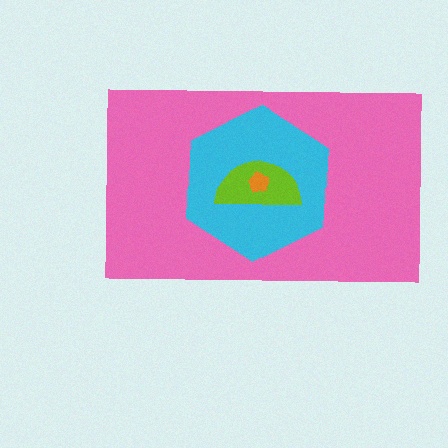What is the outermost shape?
The pink rectangle.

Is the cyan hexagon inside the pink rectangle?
Yes.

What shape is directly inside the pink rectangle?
The cyan hexagon.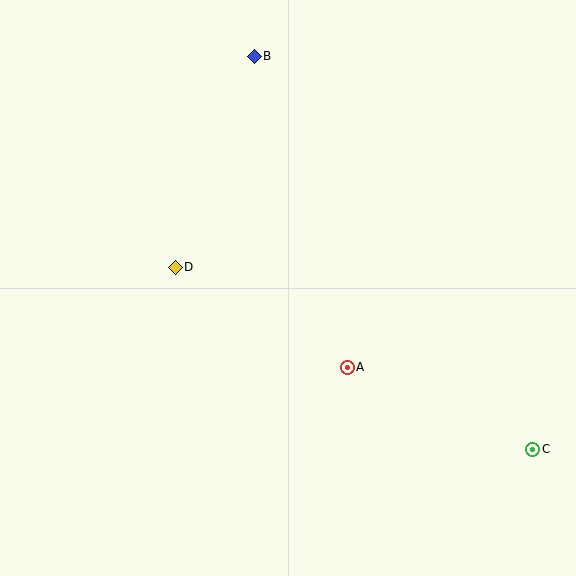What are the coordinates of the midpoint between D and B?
The midpoint between D and B is at (215, 162).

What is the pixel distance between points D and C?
The distance between D and C is 401 pixels.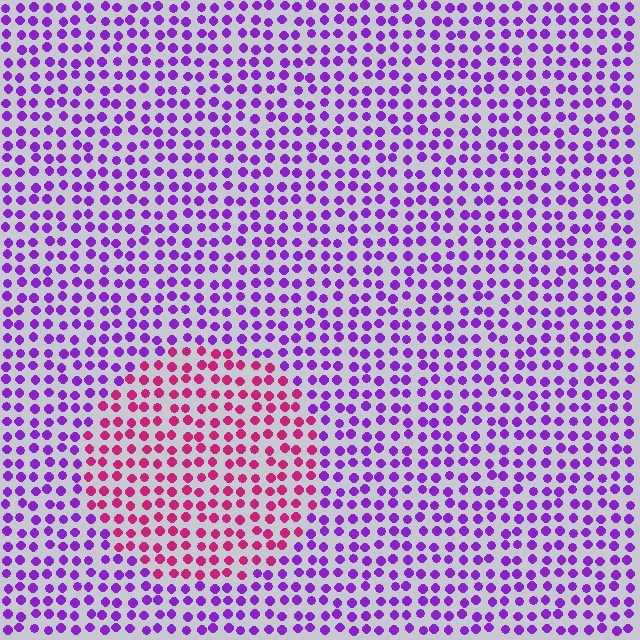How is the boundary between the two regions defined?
The boundary is defined purely by a slight shift in hue (about 51 degrees). Spacing, size, and orientation are identical on both sides.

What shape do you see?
I see a circle.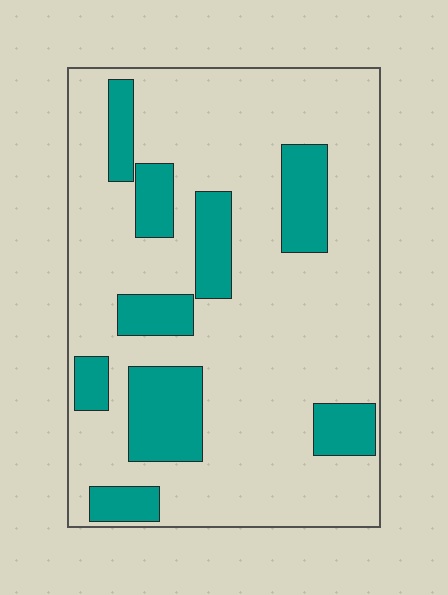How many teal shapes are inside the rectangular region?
9.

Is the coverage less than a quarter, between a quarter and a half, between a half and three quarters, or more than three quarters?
Less than a quarter.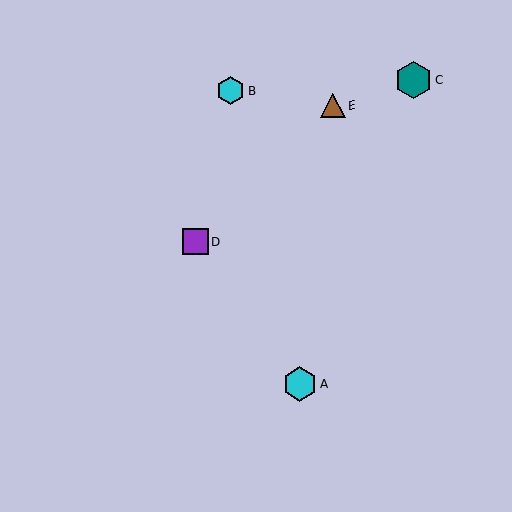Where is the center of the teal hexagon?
The center of the teal hexagon is at (414, 80).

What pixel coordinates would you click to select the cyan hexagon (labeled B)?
Click at (231, 91) to select the cyan hexagon B.